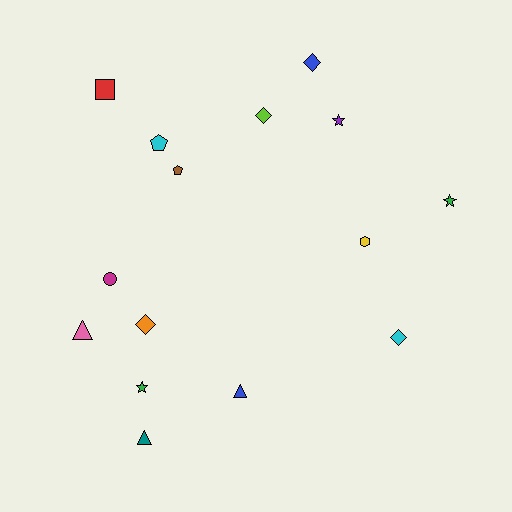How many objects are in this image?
There are 15 objects.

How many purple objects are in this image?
There is 1 purple object.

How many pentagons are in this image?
There are 2 pentagons.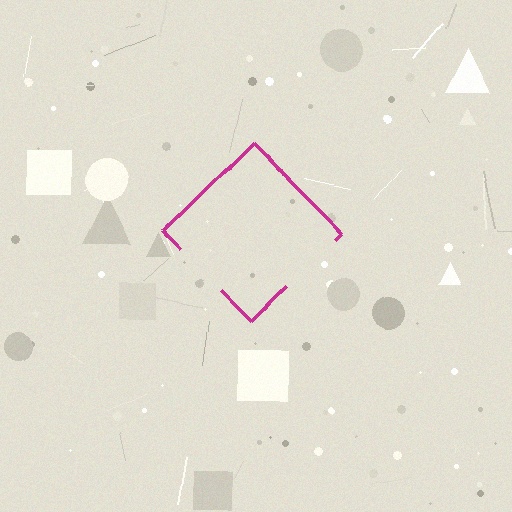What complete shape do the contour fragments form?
The contour fragments form a diamond.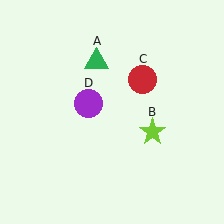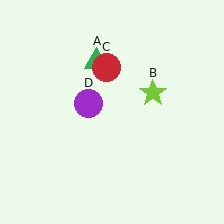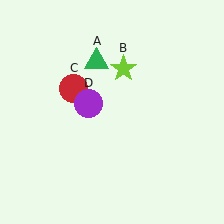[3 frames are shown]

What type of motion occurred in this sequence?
The lime star (object B), red circle (object C) rotated counterclockwise around the center of the scene.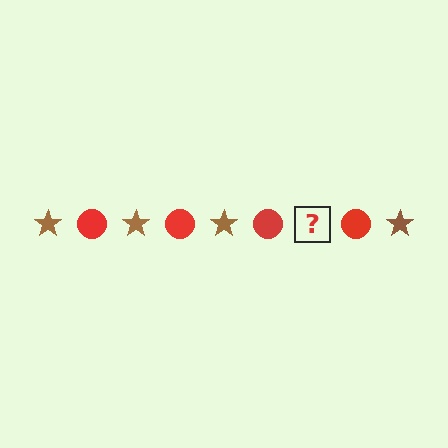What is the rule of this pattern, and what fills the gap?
The rule is that the pattern alternates between brown star and red circle. The gap should be filled with a brown star.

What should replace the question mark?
The question mark should be replaced with a brown star.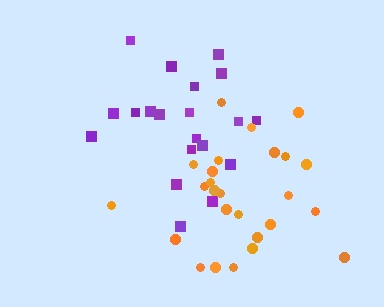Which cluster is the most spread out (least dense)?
Orange.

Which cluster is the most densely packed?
Purple.